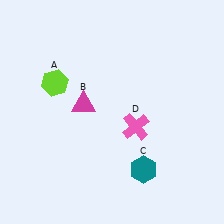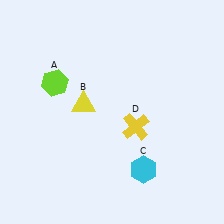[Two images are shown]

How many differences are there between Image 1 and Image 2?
There are 3 differences between the two images.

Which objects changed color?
B changed from magenta to yellow. C changed from teal to cyan. D changed from pink to yellow.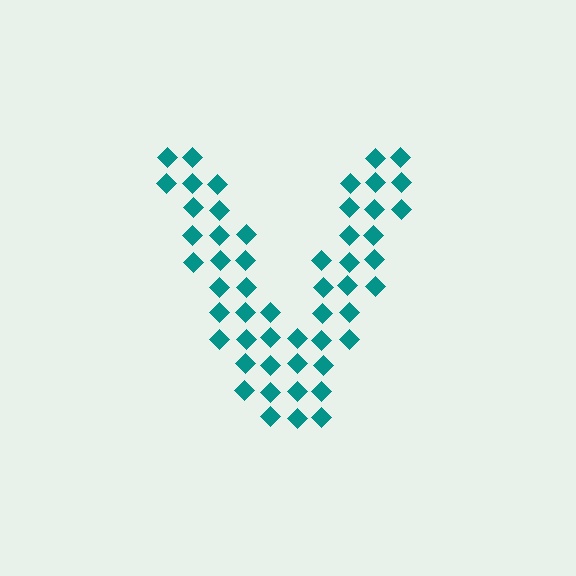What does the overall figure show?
The overall figure shows the letter V.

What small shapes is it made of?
It is made of small diamonds.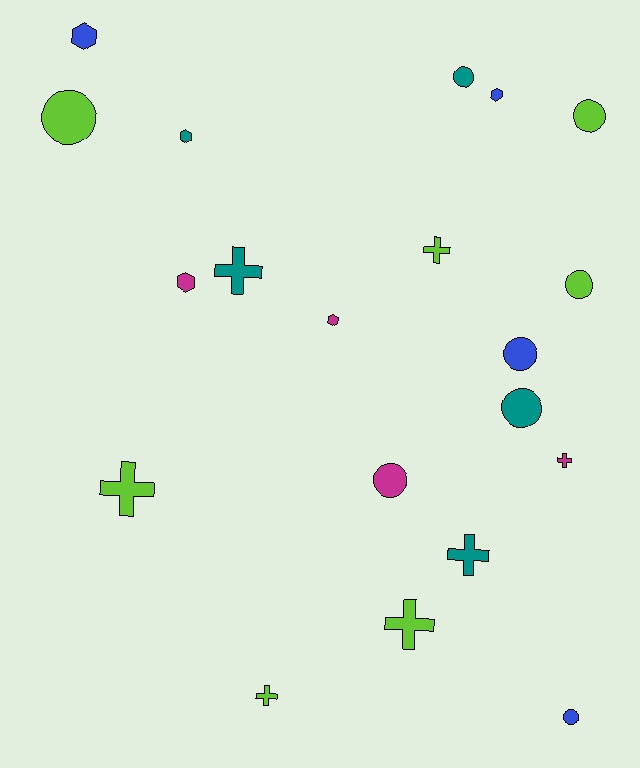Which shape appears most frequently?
Circle, with 8 objects.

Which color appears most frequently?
Lime, with 7 objects.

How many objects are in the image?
There are 20 objects.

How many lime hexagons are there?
There are no lime hexagons.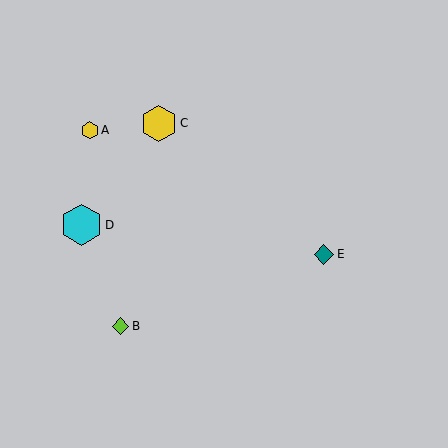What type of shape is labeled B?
Shape B is a lime diamond.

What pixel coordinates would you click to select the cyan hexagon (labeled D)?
Click at (82, 225) to select the cyan hexagon D.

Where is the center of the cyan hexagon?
The center of the cyan hexagon is at (82, 225).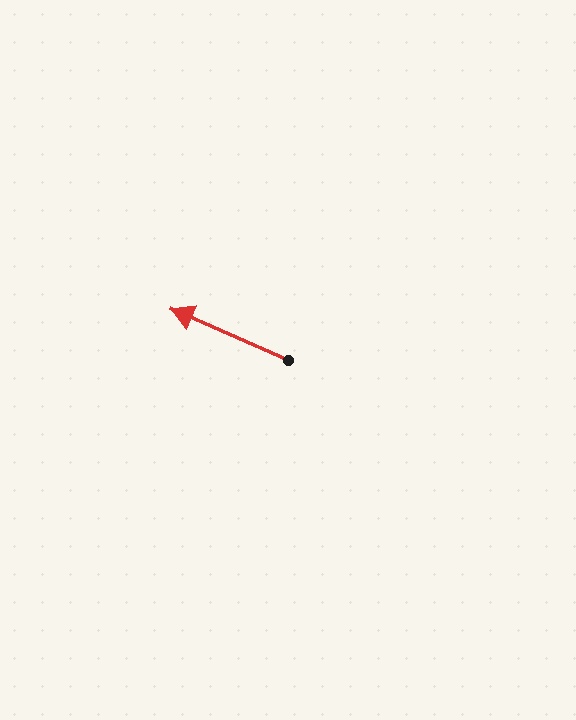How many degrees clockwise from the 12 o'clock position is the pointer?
Approximately 294 degrees.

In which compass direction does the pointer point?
Northwest.